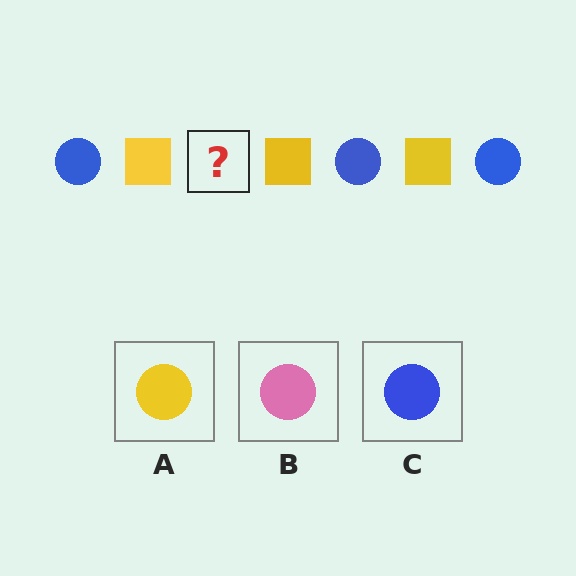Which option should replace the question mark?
Option C.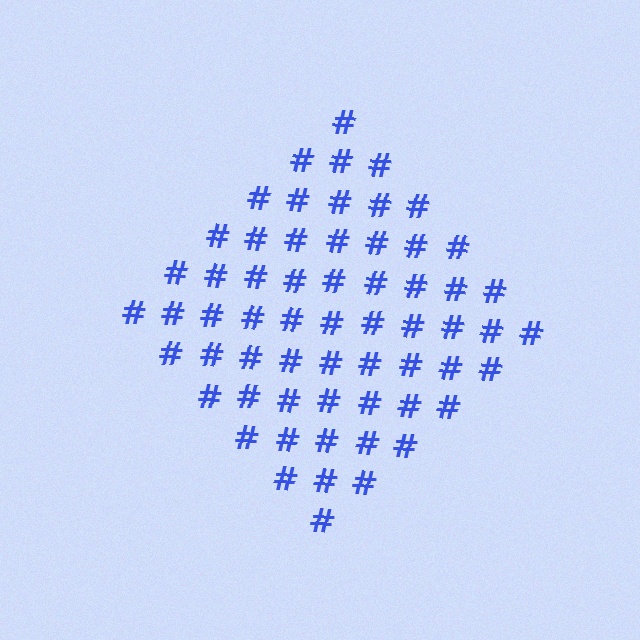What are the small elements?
The small elements are hash symbols.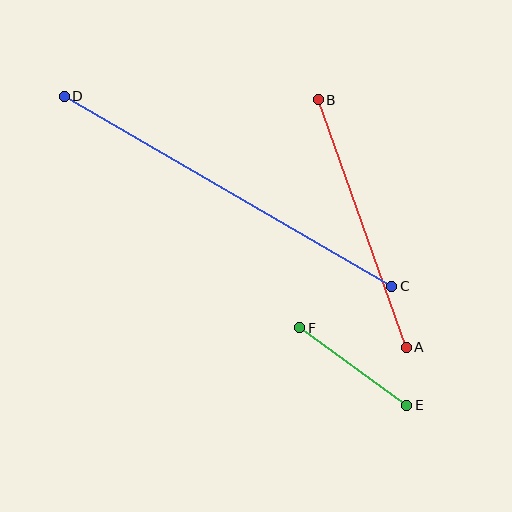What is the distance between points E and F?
The distance is approximately 132 pixels.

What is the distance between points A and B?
The distance is approximately 263 pixels.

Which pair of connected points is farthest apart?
Points C and D are farthest apart.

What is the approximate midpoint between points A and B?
The midpoint is at approximately (362, 223) pixels.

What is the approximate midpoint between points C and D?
The midpoint is at approximately (228, 191) pixels.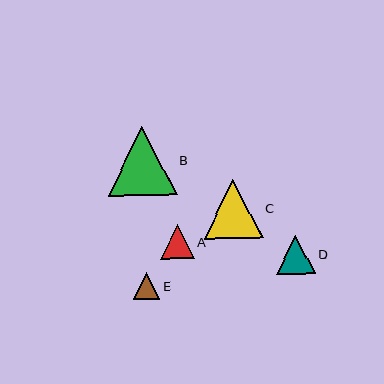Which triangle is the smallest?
Triangle E is the smallest with a size of approximately 26 pixels.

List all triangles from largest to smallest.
From largest to smallest: B, C, D, A, E.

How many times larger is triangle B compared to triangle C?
Triangle B is approximately 1.2 times the size of triangle C.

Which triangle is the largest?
Triangle B is the largest with a size of approximately 69 pixels.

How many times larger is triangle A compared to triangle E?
Triangle A is approximately 1.3 times the size of triangle E.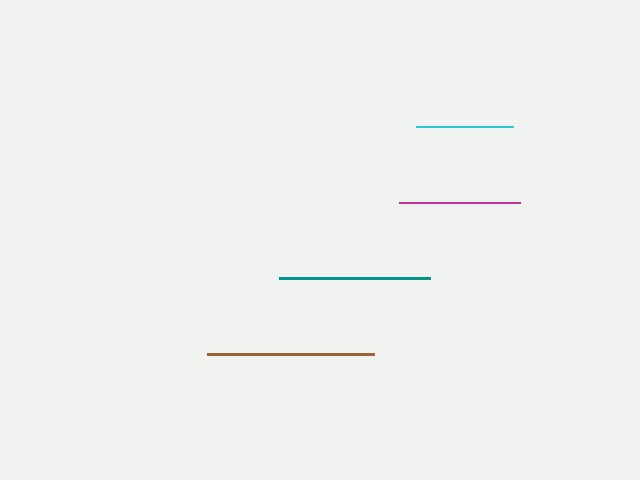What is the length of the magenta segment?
The magenta segment is approximately 122 pixels long.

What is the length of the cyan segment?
The cyan segment is approximately 97 pixels long.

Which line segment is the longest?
The brown line is the longest at approximately 167 pixels.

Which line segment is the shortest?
The cyan line is the shortest at approximately 97 pixels.